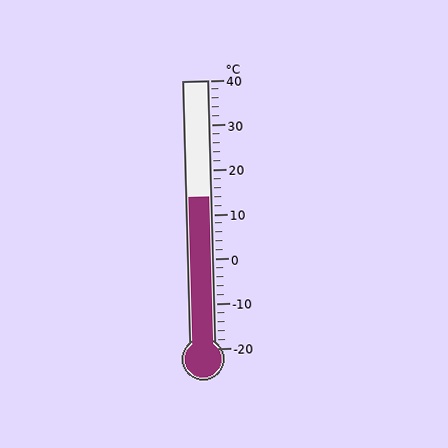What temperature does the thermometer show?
The thermometer shows approximately 14°C.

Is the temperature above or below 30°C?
The temperature is below 30°C.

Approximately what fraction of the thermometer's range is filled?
The thermometer is filled to approximately 55% of its range.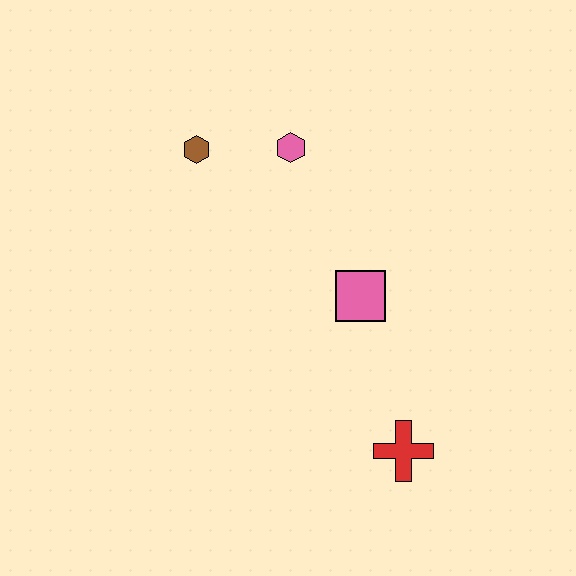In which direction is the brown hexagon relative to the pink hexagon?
The brown hexagon is to the left of the pink hexagon.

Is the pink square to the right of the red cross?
No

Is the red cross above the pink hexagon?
No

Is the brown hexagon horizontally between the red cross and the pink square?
No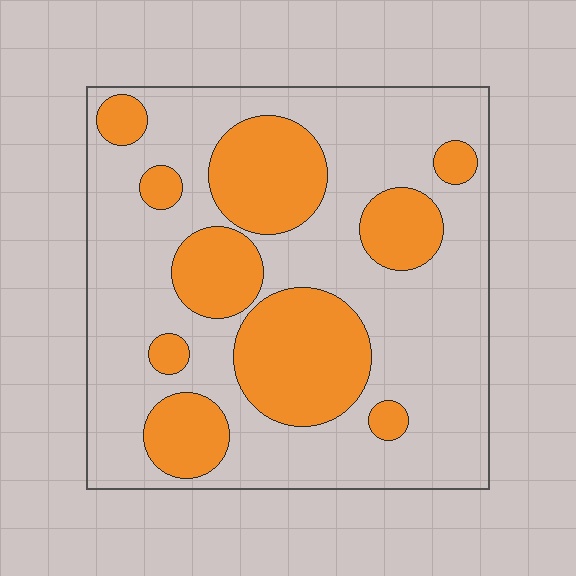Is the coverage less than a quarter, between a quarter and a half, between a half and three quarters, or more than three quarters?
Between a quarter and a half.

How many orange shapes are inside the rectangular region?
10.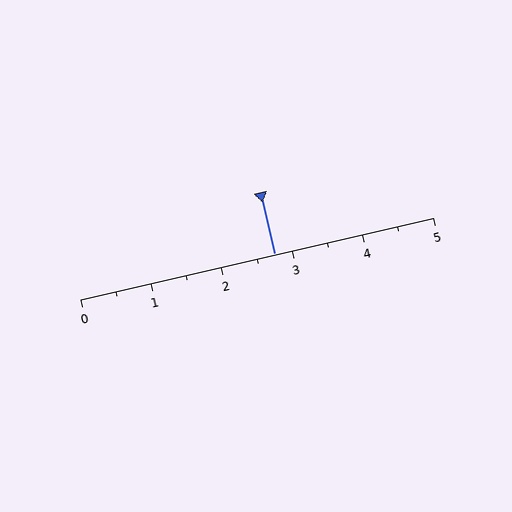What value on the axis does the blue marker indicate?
The marker indicates approximately 2.8.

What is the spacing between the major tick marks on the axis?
The major ticks are spaced 1 apart.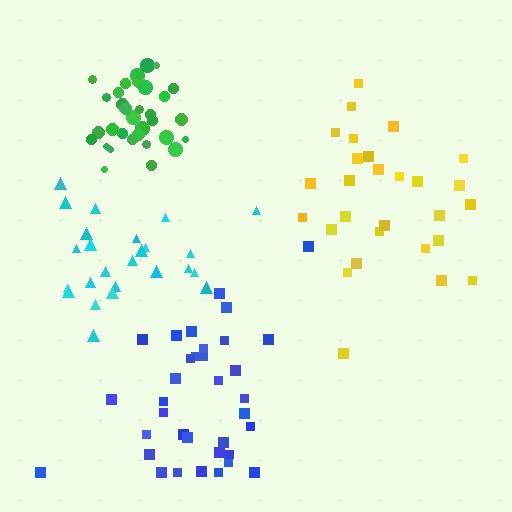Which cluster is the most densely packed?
Green.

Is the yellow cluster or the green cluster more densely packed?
Green.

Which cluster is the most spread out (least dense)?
Yellow.